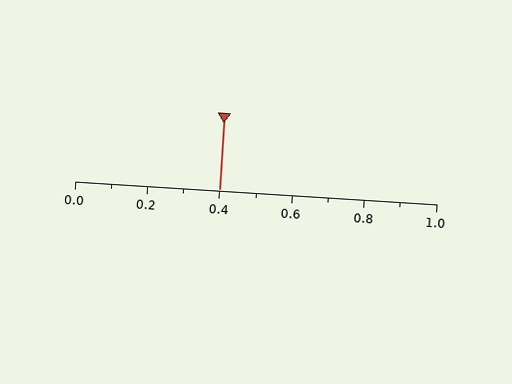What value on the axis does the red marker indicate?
The marker indicates approximately 0.4.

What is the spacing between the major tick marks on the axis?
The major ticks are spaced 0.2 apart.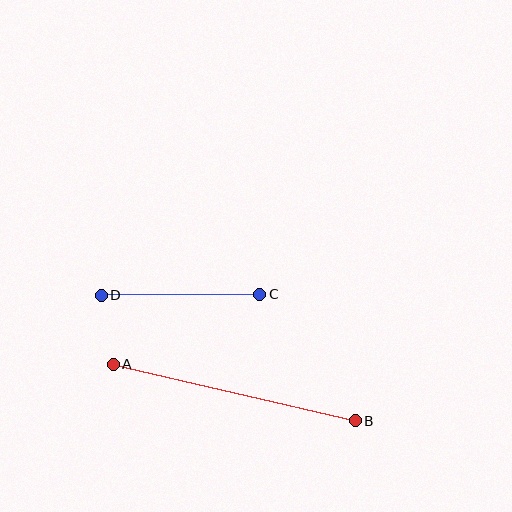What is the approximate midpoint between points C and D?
The midpoint is at approximately (181, 295) pixels.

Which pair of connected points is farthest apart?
Points A and B are farthest apart.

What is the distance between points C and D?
The distance is approximately 158 pixels.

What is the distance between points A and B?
The distance is approximately 249 pixels.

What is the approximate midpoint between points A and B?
The midpoint is at approximately (234, 393) pixels.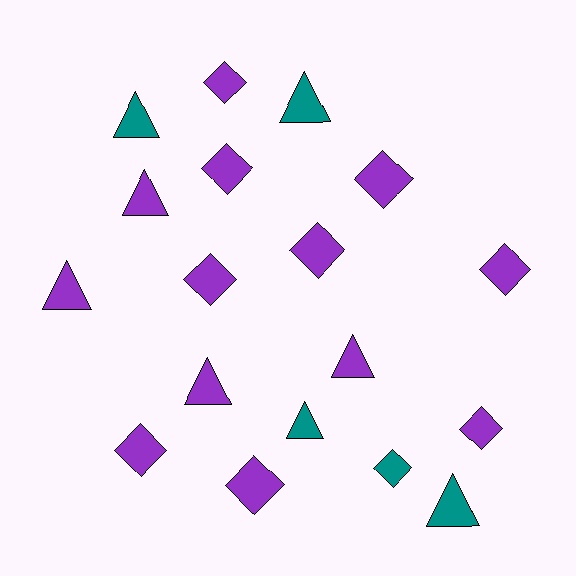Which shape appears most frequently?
Diamond, with 10 objects.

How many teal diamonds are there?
There is 1 teal diamond.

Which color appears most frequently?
Purple, with 13 objects.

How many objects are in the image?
There are 18 objects.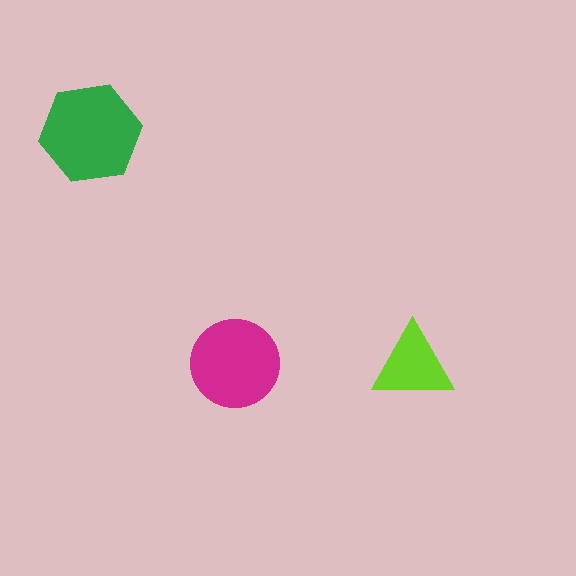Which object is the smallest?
The lime triangle.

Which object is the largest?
The green hexagon.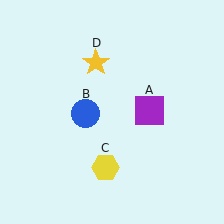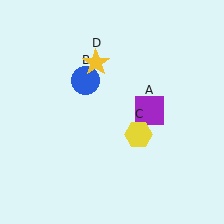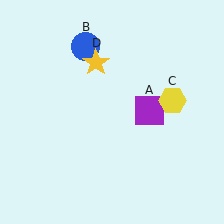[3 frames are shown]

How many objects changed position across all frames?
2 objects changed position: blue circle (object B), yellow hexagon (object C).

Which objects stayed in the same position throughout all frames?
Purple square (object A) and yellow star (object D) remained stationary.